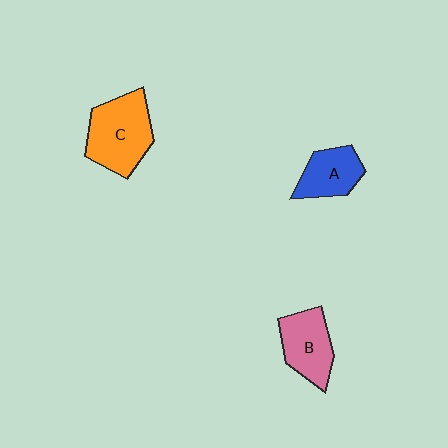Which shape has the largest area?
Shape C (orange).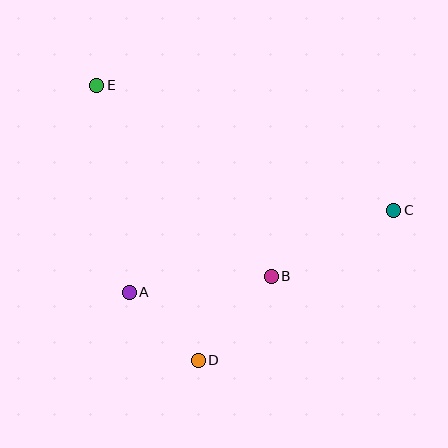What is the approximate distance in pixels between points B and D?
The distance between B and D is approximately 111 pixels.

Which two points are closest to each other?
Points A and D are closest to each other.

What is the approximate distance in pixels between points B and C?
The distance between B and C is approximately 139 pixels.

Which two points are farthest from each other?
Points C and E are farthest from each other.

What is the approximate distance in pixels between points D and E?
The distance between D and E is approximately 293 pixels.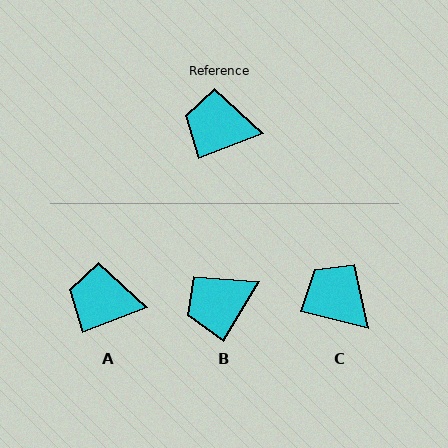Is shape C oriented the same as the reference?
No, it is off by about 35 degrees.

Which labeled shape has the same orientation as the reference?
A.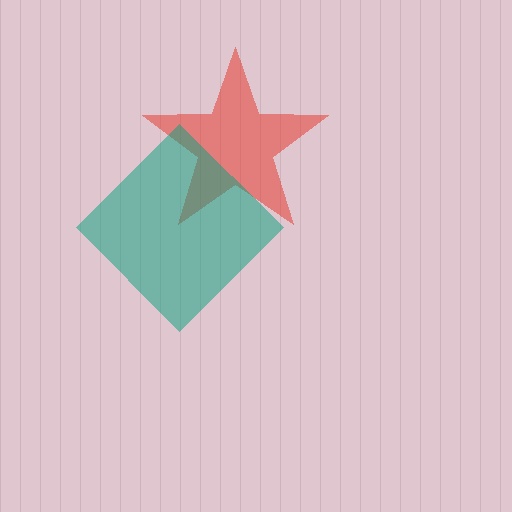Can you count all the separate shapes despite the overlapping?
Yes, there are 2 separate shapes.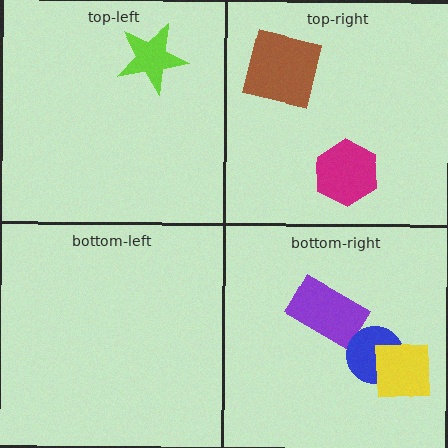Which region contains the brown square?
The top-right region.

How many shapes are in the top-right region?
2.